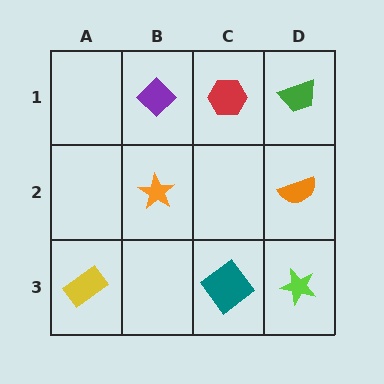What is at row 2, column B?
An orange star.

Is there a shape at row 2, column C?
No, that cell is empty.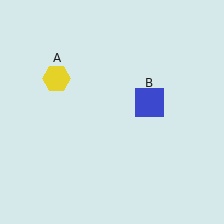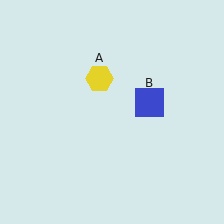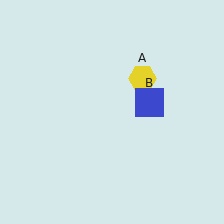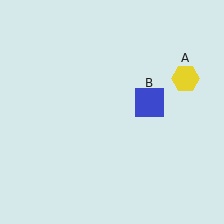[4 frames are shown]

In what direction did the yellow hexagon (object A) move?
The yellow hexagon (object A) moved right.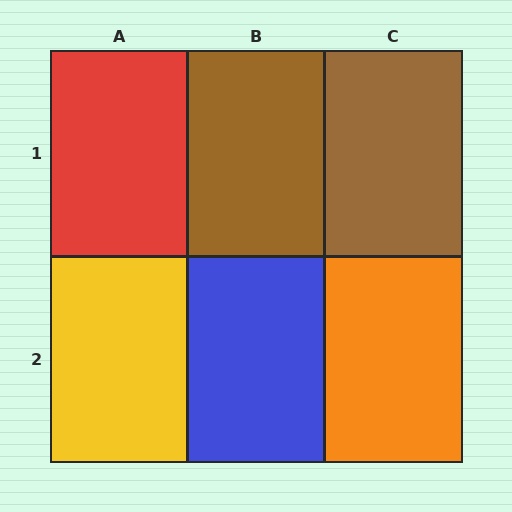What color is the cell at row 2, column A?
Yellow.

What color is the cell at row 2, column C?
Orange.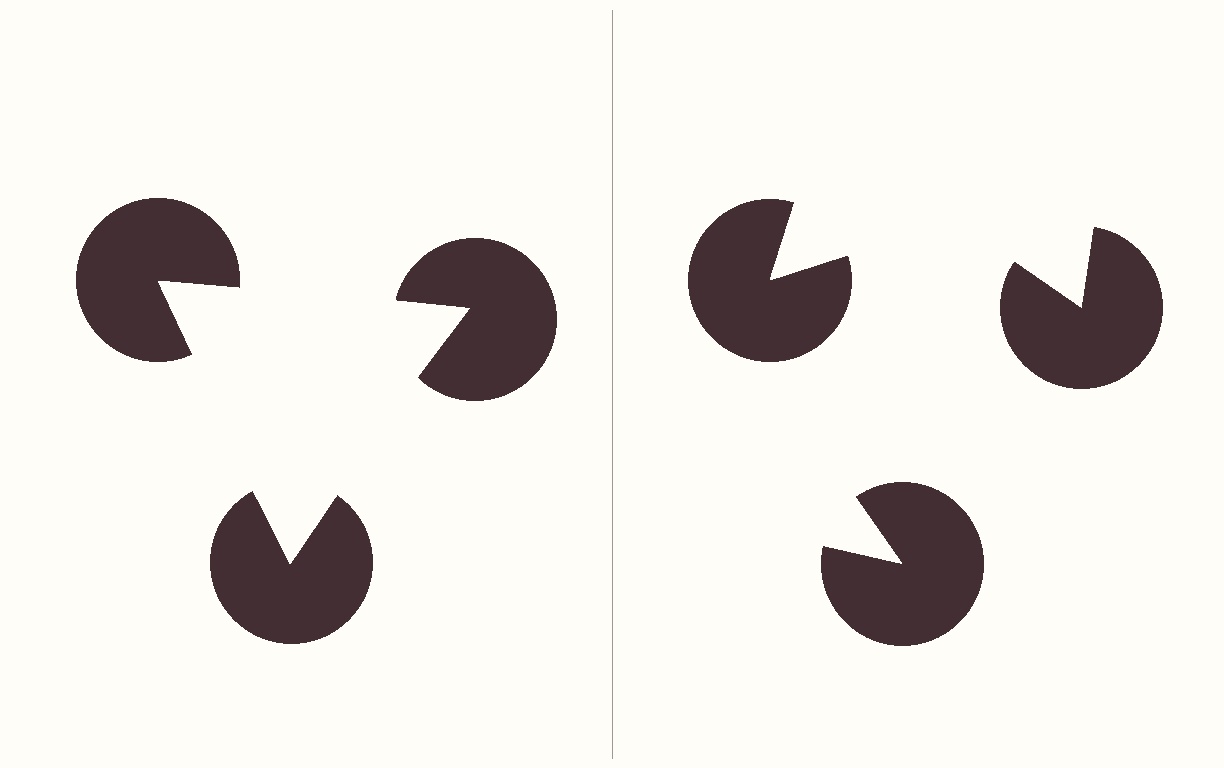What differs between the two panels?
The pac-man discs are positioned identically on both sides; only the wedge orientations differ. On the left they align to a triangle; on the right they are misaligned.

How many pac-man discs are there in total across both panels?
6 — 3 on each side.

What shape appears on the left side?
An illusory triangle.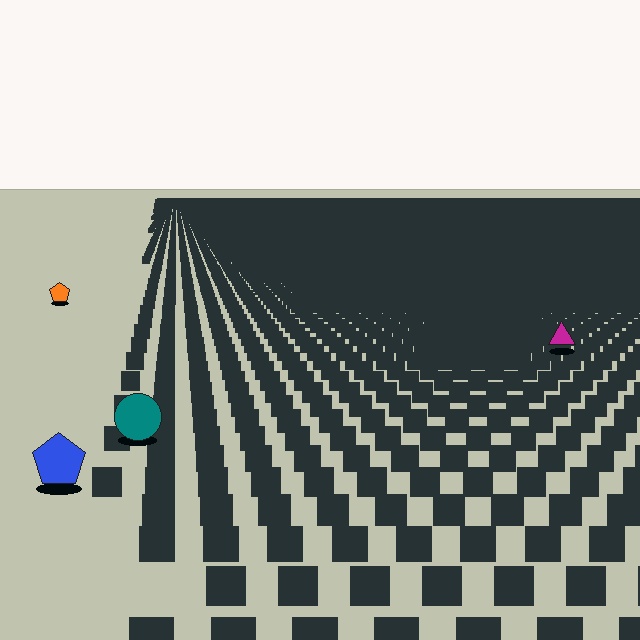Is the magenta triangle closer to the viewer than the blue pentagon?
No. The blue pentagon is closer — you can tell from the texture gradient: the ground texture is coarser near it.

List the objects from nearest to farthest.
From nearest to farthest: the blue pentagon, the teal circle, the magenta triangle, the orange pentagon.